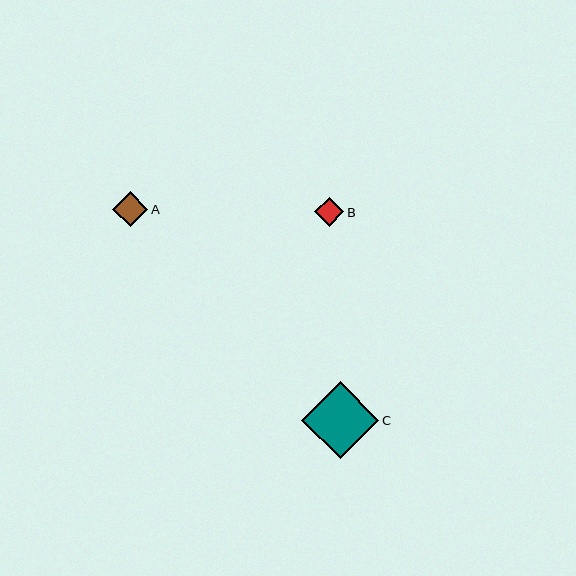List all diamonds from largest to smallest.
From largest to smallest: C, A, B.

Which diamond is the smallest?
Diamond B is the smallest with a size of approximately 29 pixels.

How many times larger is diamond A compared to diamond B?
Diamond A is approximately 1.2 times the size of diamond B.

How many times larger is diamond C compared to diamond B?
Diamond C is approximately 2.7 times the size of diamond B.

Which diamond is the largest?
Diamond C is the largest with a size of approximately 77 pixels.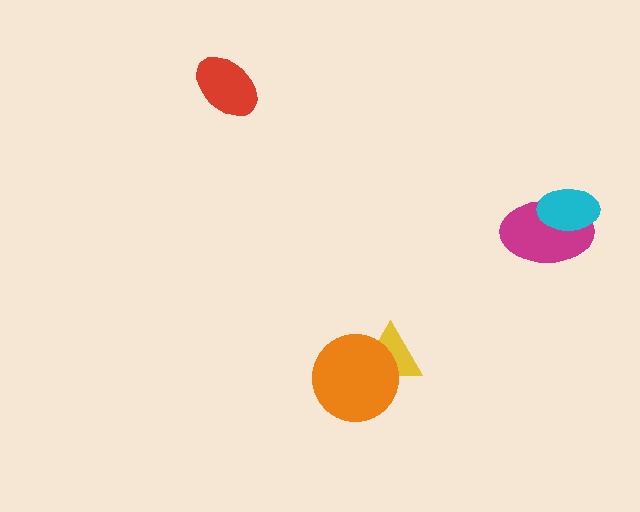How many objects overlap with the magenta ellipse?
1 object overlaps with the magenta ellipse.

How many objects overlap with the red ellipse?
0 objects overlap with the red ellipse.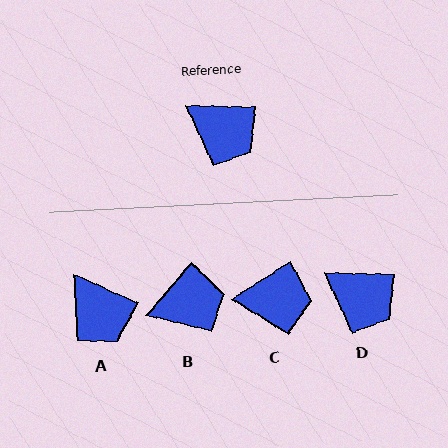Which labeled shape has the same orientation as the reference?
D.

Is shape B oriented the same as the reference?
No, it is off by about 52 degrees.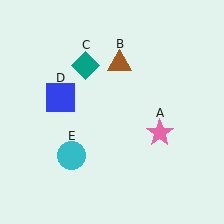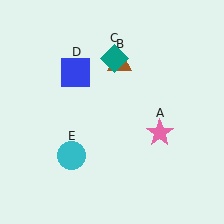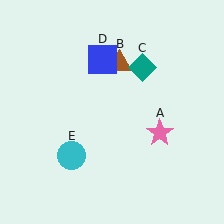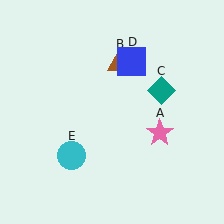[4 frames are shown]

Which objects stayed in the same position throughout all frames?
Pink star (object A) and brown triangle (object B) and cyan circle (object E) remained stationary.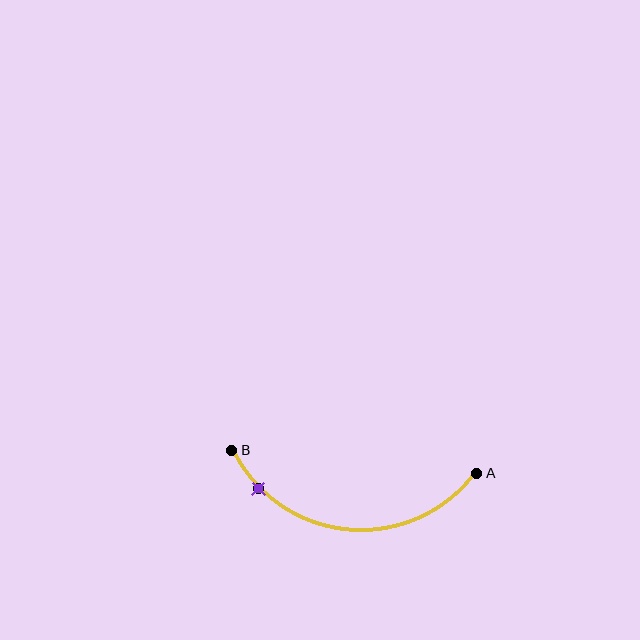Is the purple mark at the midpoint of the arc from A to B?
No. The purple mark lies on the arc but is closer to endpoint B. The arc midpoint would be at the point on the curve equidistant along the arc from both A and B.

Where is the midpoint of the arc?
The arc midpoint is the point on the curve farthest from the straight line joining A and B. It sits below that line.